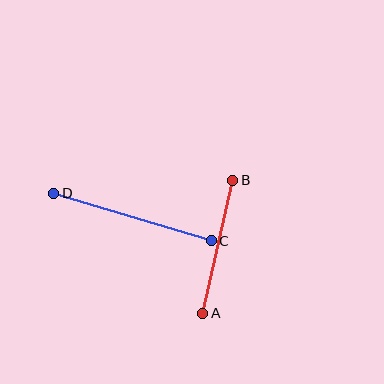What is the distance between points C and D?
The distance is approximately 165 pixels.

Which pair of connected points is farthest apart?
Points C and D are farthest apart.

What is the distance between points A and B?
The distance is approximately 136 pixels.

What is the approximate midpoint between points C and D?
The midpoint is at approximately (132, 217) pixels.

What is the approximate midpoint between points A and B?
The midpoint is at approximately (218, 247) pixels.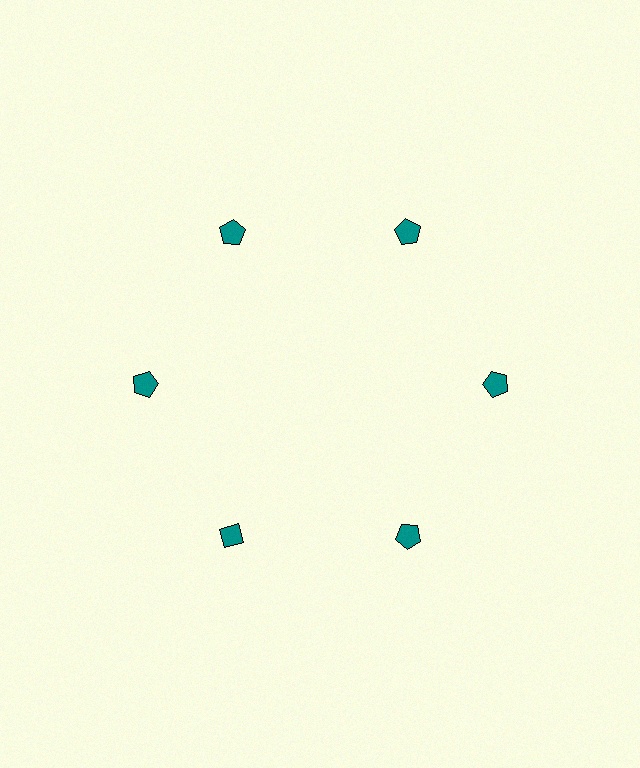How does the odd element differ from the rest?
It has a different shape: diamond instead of pentagon.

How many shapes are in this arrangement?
There are 6 shapes arranged in a ring pattern.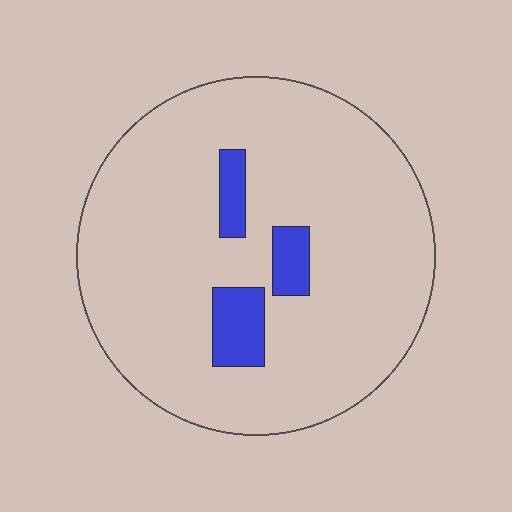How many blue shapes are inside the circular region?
3.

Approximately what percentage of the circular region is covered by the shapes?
Approximately 10%.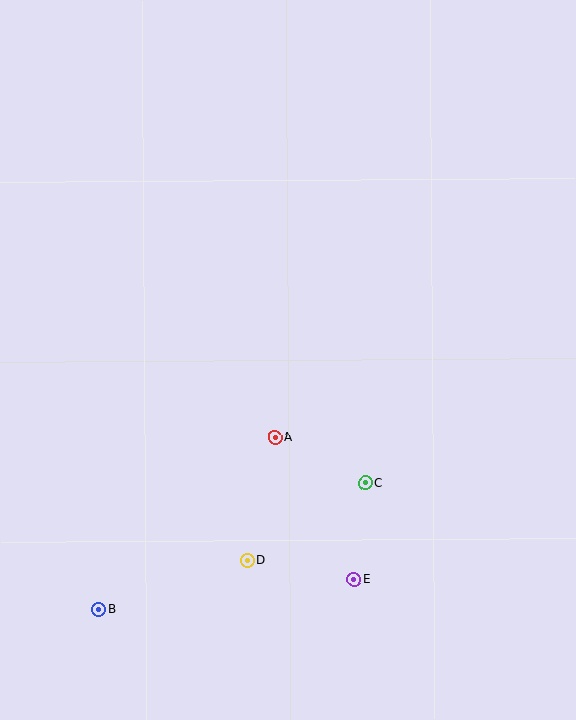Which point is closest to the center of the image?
Point A at (275, 438) is closest to the center.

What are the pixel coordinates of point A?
Point A is at (275, 438).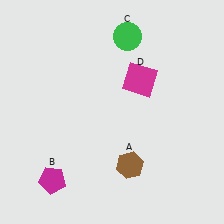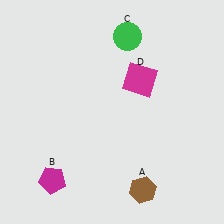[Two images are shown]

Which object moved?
The brown hexagon (A) moved down.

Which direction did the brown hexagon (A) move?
The brown hexagon (A) moved down.